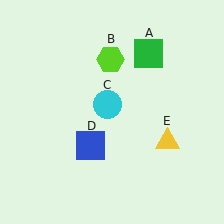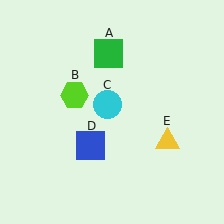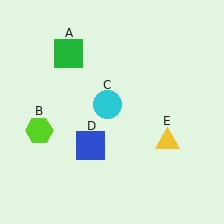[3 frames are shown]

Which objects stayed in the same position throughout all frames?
Cyan circle (object C) and blue square (object D) and yellow triangle (object E) remained stationary.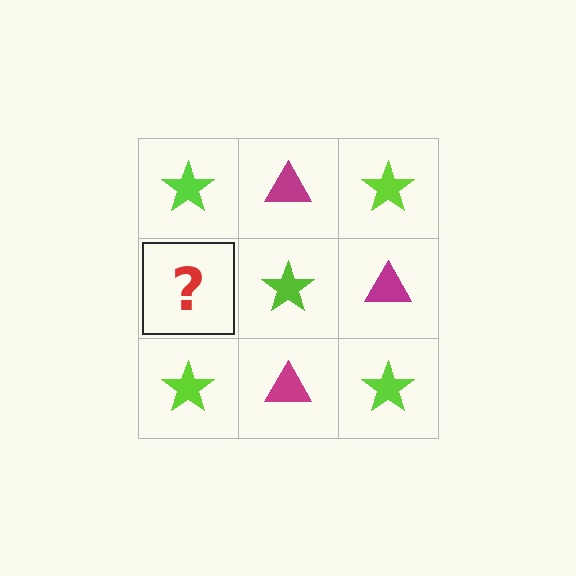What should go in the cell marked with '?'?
The missing cell should contain a magenta triangle.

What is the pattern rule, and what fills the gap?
The rule is that it alternates lime star and magenta triangle in a checkerboard pattern. The gap should be filled with a magenta triangle.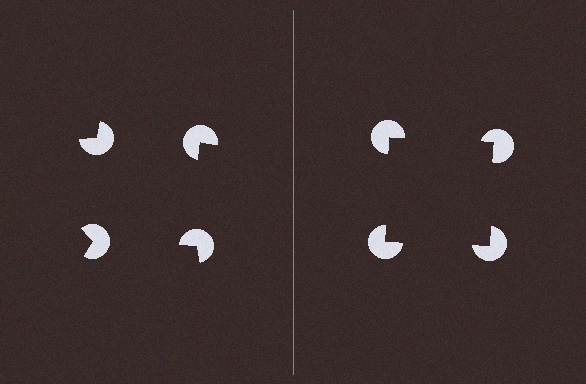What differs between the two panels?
The pac-man discs are positioned identically on both sides; only the wedge orientations differ. On the right they align to a square; on the left they are misaligned.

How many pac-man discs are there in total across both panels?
8 — 4 on each side.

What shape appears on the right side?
An illusory square.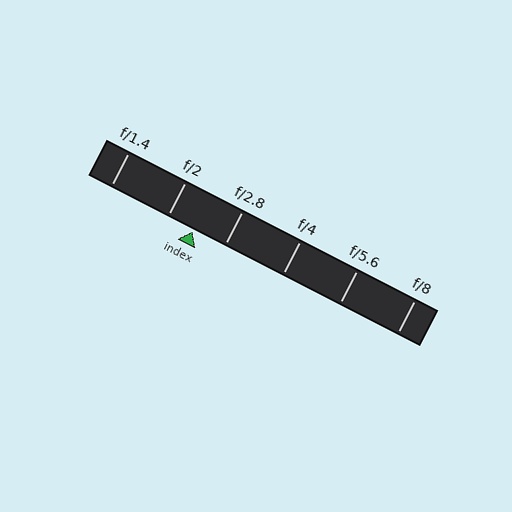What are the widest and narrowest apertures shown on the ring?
The widest aperture shown is f/1.4 and the narrowest is f/8.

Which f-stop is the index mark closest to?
The index mark is closest to f/2.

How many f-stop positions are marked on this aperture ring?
There are 6 f-stop positions marked.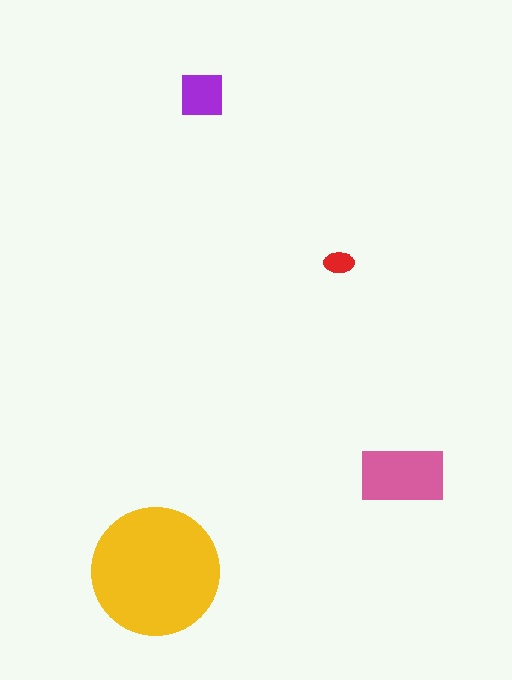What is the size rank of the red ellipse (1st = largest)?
4th.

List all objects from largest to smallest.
The yellow circle, the pink rectangle, the purple square, the red ellipse.